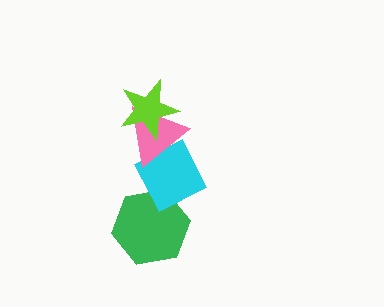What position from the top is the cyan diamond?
The cyan diamond is 3rd from the top.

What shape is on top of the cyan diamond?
The pink triangle is on top of the cyan diamond.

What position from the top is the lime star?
The lime star is 1st from the top.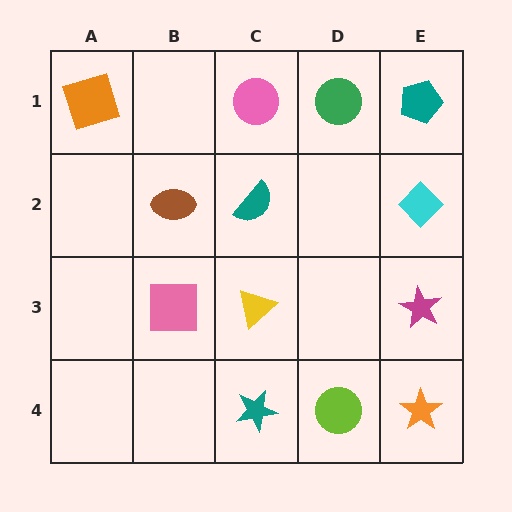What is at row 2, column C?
A teal semicircle.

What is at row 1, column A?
An orange square.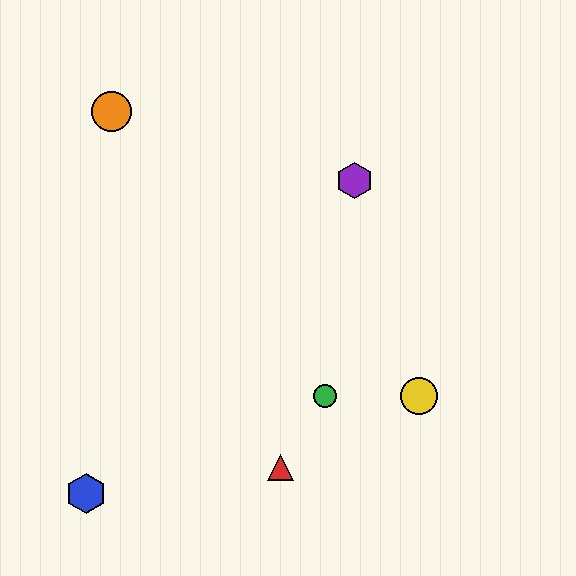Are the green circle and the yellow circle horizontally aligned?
Yes, both are at y≈396.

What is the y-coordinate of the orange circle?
The orange circle is at y≈111.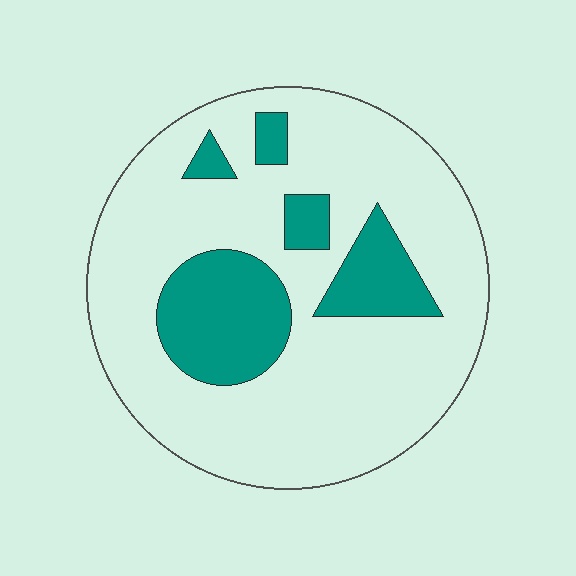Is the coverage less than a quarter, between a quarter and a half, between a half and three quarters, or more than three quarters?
Less than a quarter.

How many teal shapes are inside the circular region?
5.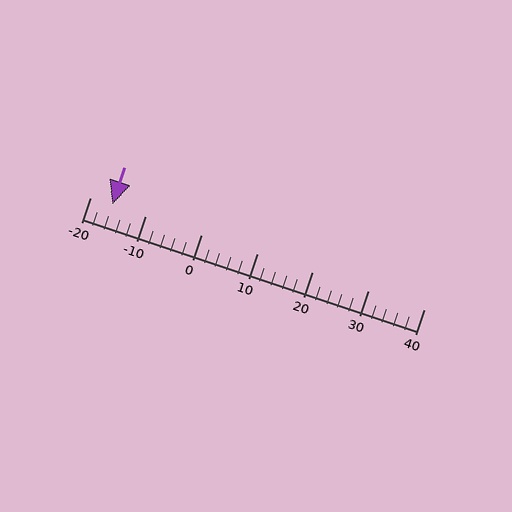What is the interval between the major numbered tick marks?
The major tick marks are spaced 10 units apart.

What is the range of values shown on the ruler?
The ruler shows values from -20 to 40.